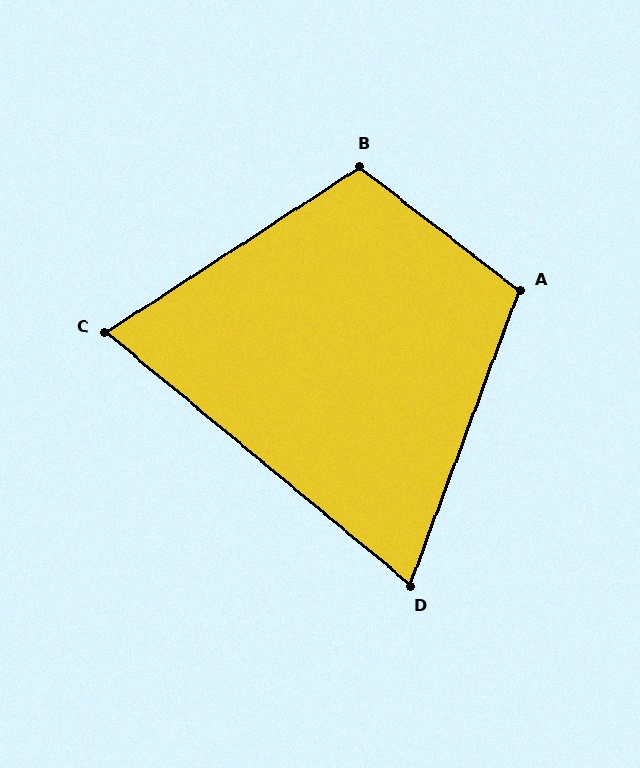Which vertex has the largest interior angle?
B, at approximately 109 degrees.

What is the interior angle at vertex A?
Approximately 107 degrees (obtuse).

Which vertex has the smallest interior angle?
D, at approximately 71 degrees.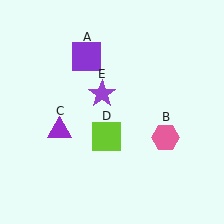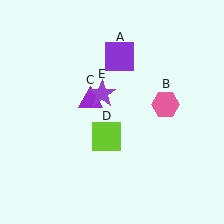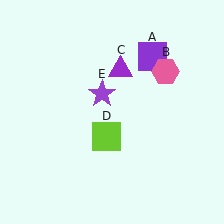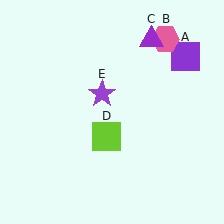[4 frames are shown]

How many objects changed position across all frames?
3 objects changed position: purple square (object A), pink hexagon (object B), purple triangle (object C).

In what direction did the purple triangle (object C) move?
The purple triangle (object C) moved up and to the right.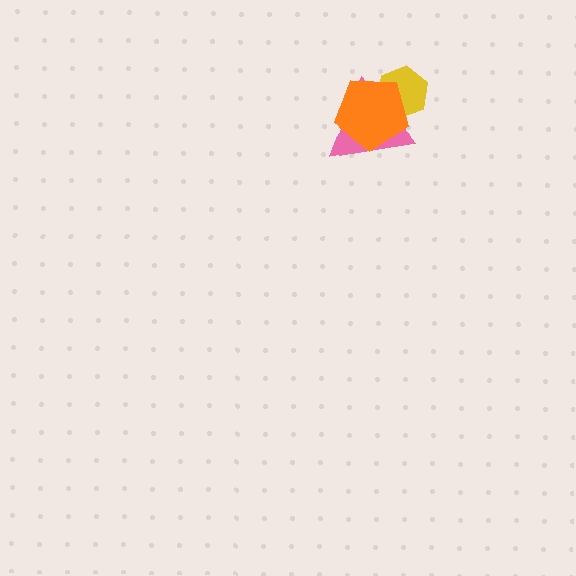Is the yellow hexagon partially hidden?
Yes, it is partially covered by another shape.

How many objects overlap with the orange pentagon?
2 objects overlap with the orange pentagon.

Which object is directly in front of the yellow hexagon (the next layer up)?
The pink triangle is directly in front of the yellow hexagon.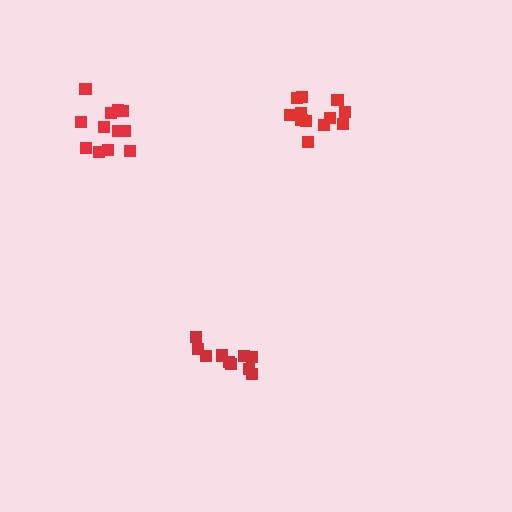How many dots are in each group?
Group 1: 12 dots, Group 2: 11 dots, Group 3: 12 dots (35 total).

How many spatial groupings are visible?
There are 3 spatial groupings.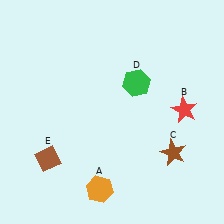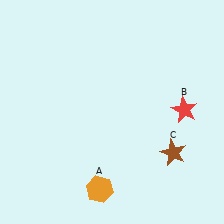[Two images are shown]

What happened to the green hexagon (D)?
The green hexagon (D) was removed in Image 2. It was in the top-right area of Image 1.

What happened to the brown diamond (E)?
The brown diamond (E) was removed in Image 2. It was in the bottom-left area of Image 1.